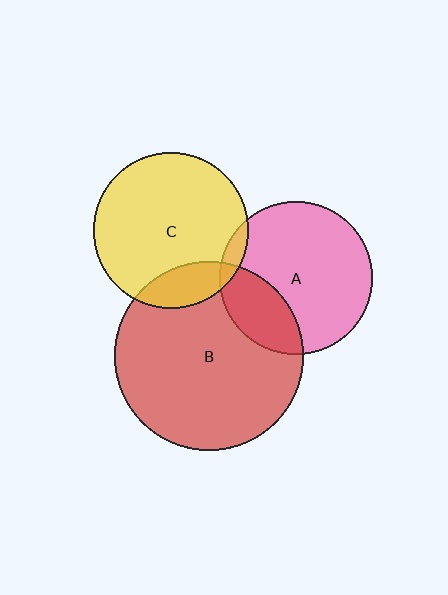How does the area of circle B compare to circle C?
Approximately 1.5 times.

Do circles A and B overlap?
Yes.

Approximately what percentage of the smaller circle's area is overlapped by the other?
Approximately 25%.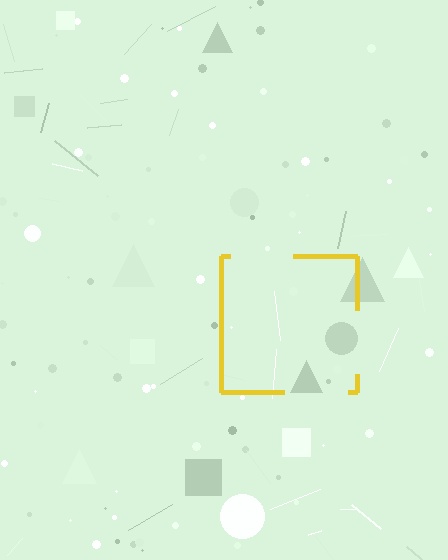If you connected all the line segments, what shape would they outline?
They would outline a square.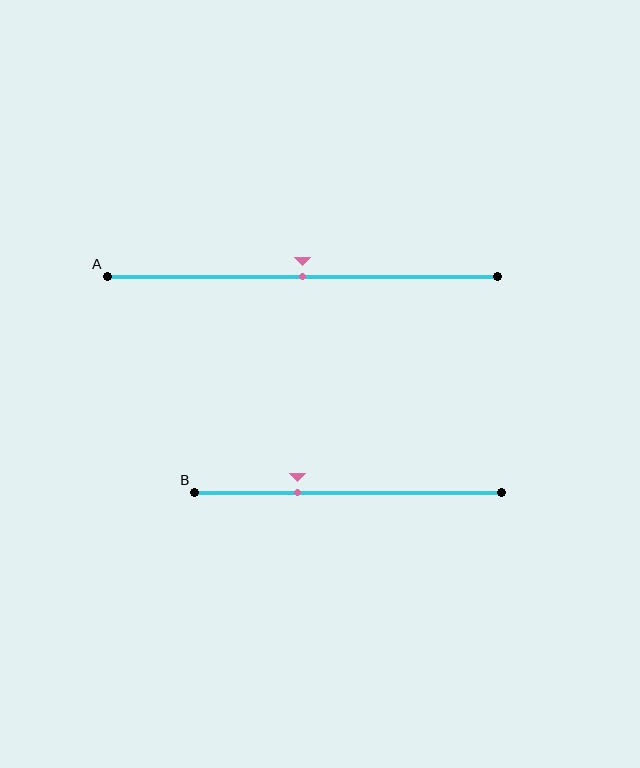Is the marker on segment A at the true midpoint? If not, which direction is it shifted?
Yes, the marker on segment A is at the true midpoint.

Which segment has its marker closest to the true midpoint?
Segment A has its marker closest to the true midpoint.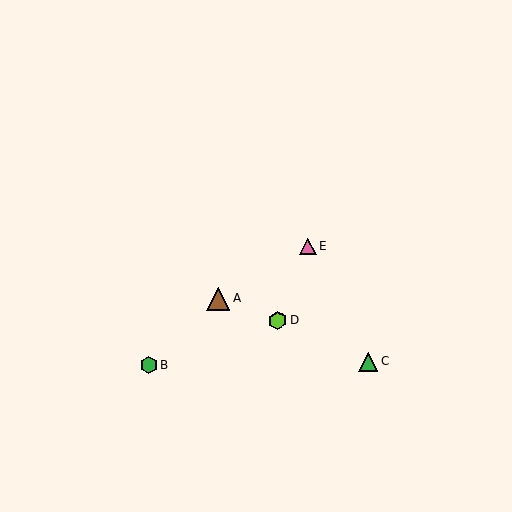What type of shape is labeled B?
Shape B is a green hexagon.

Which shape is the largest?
The brown triangle (labeled A) is the largest.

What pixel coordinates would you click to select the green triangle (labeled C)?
Click at (369, 361) to select the green triangle C.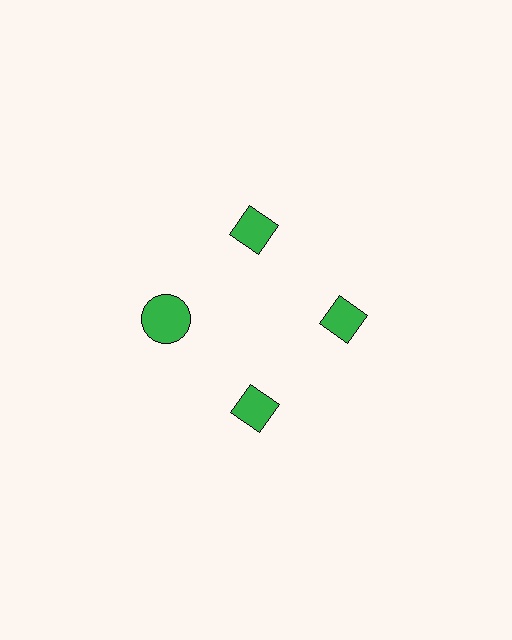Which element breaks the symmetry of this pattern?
The green circle at roughly the 9 o'clock position breaks the symmetry. All other shapes are green diamonds.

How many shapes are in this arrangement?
There are 4 shapes arranged in a ring pattern.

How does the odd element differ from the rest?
It has a different shape: circle instead of diamond.